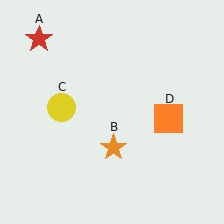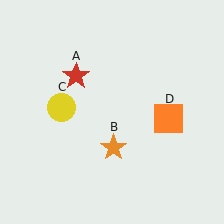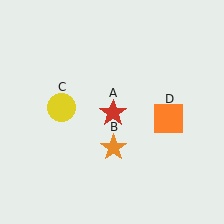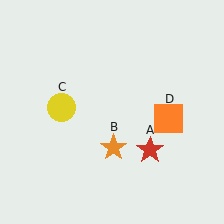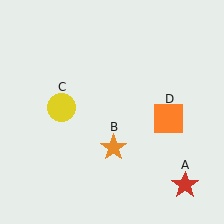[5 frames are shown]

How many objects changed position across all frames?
1 object changed position: red star (object A).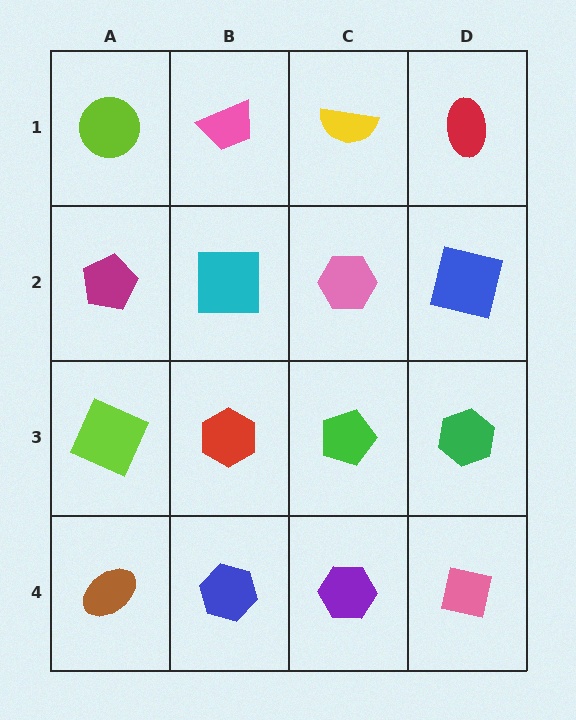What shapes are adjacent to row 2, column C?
A yellow semicircle (row 1, column C), a green pentagon (row 3, column C), a cyan square (row 2, column B), a blue square (row 2, column D).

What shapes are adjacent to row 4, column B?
A red hexagon (row 3, column B), a brown ellipse (row 4, column A), a purple hexagon (row 4, column C).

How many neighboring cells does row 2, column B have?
4.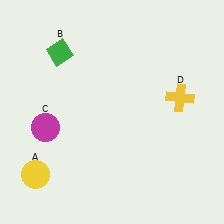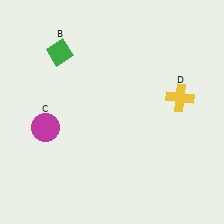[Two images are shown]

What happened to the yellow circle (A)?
The yellow circle (A) was removed in Image 2. It was in the bottom-left area of Image 1.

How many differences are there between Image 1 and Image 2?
There is 1 difference between the two images.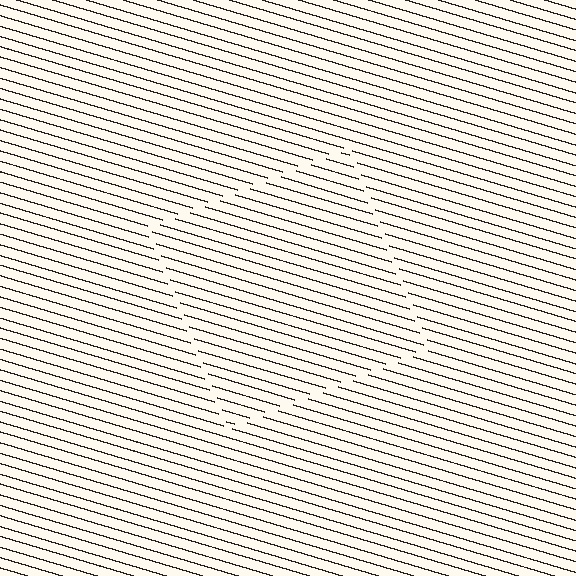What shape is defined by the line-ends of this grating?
An illusory square. The interior of the shape contains the same grating, shifted by half a period — the contour is defined by the phase discontinuity where line-ends from the inner and outer gratings abut.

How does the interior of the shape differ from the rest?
The interior of the shape contains the same grating, shifted by half a period — the contour is defined by the phase discontinuity where line-ends from the inner and outer gratings abut.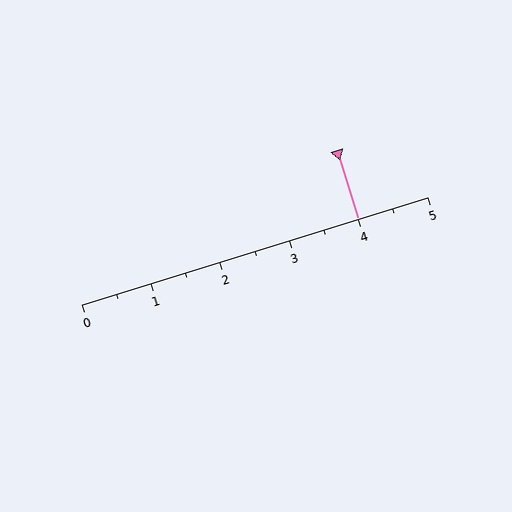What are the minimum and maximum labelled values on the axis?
The axis runs from 0 to 5.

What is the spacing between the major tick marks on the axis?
The major ticks are spaced 1 apart.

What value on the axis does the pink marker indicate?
The marker indicates approximately 4.